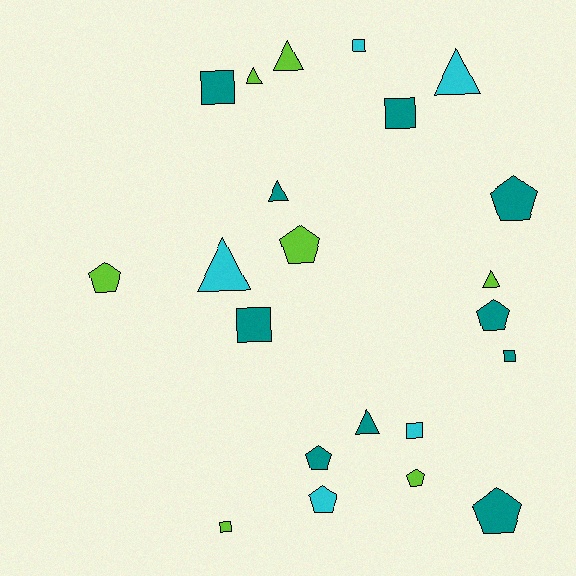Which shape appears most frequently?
Pentagon, with 8 objects.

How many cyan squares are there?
There are 2 cyan squares.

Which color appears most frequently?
Teal, with 10 objects.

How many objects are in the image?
There are 22 objects.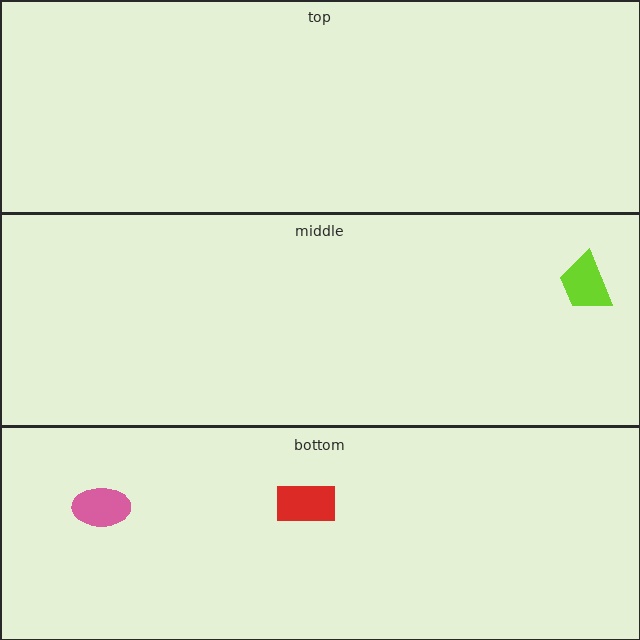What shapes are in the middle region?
The lime trapezoid.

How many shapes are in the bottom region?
2.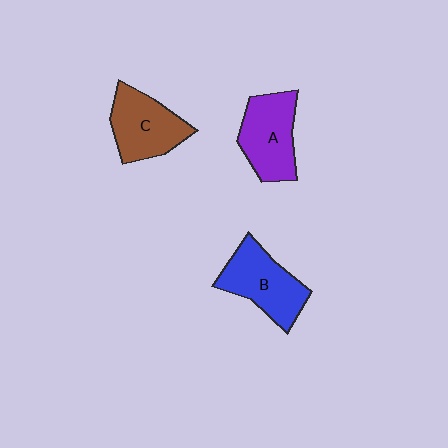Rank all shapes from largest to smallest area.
From largest to smallest: B (blue), A (purple), C (brown).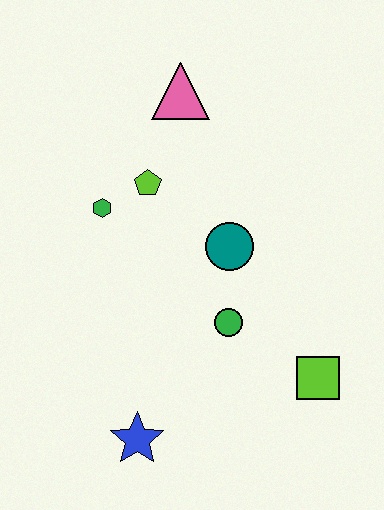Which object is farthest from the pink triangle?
The blue star is farthest from the pink triangle.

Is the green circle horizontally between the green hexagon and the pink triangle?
No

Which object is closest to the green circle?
The teal circle is closest to the green circle.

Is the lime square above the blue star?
Yes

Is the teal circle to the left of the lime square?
Yes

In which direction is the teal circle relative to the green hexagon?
The teal circle is to the right of the green hexagon.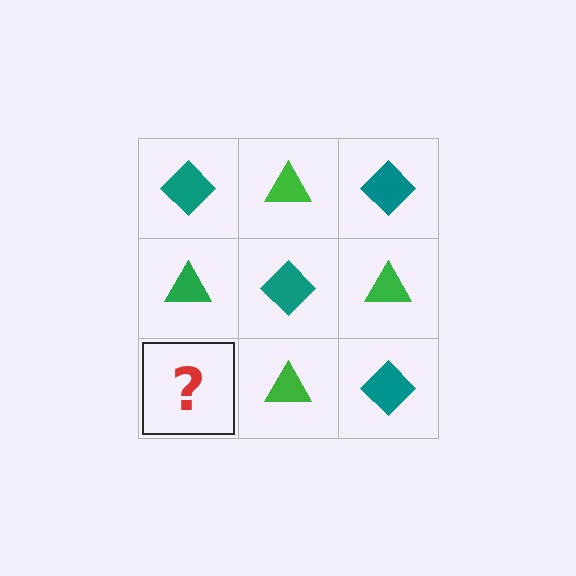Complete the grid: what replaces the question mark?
The question mark should be replaced with a teal diamond.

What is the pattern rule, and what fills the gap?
The rule is that it alternates teal diamond and green triangle in a checkerboard pattern. The gap should be filled with a teal diamond.